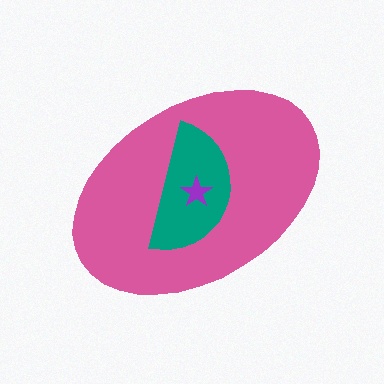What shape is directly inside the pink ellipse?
The teal semicircle.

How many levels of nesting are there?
3.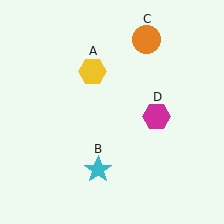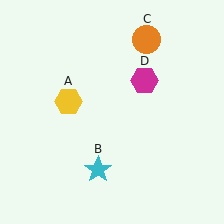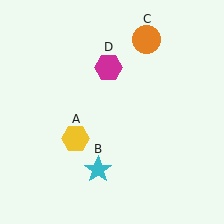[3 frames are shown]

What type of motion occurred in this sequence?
The yellow hexagon (object A), magenta hexagon (object D) rotated counterclockwise around the center of the scene.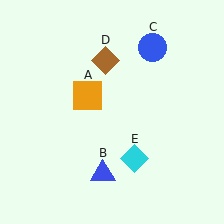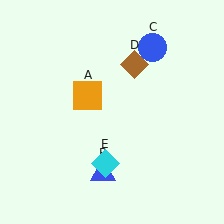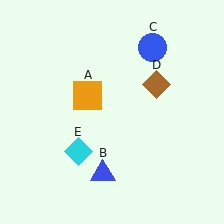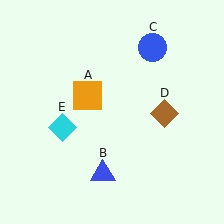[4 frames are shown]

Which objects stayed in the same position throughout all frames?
Orange square (object A) and blue triangle (object B) and blue circle (object C) remained stationary.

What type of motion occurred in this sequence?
The brown diamond (object D), cyan diamond (object E) rotated clockwise around the center of the scene.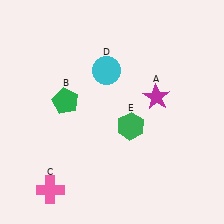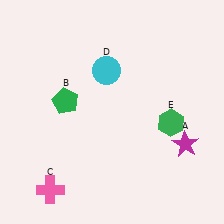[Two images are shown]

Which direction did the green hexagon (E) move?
The green hexagon (E) moved right.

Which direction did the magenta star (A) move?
The magenta star (A) moved down.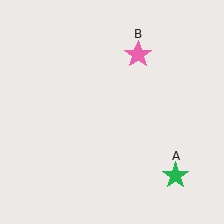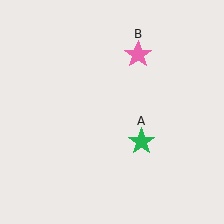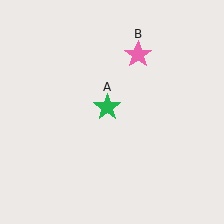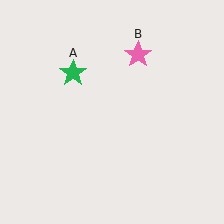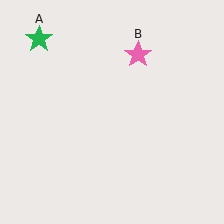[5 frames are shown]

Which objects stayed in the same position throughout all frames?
Pink star (object B) remained stationary.